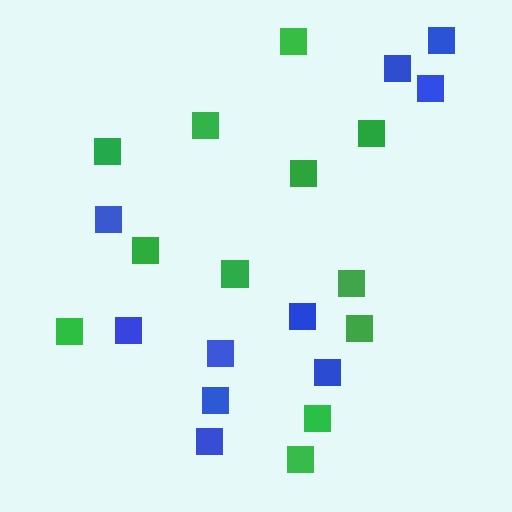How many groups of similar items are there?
There are 2 groups: one group of blue squares (10) and one group of green squares (12).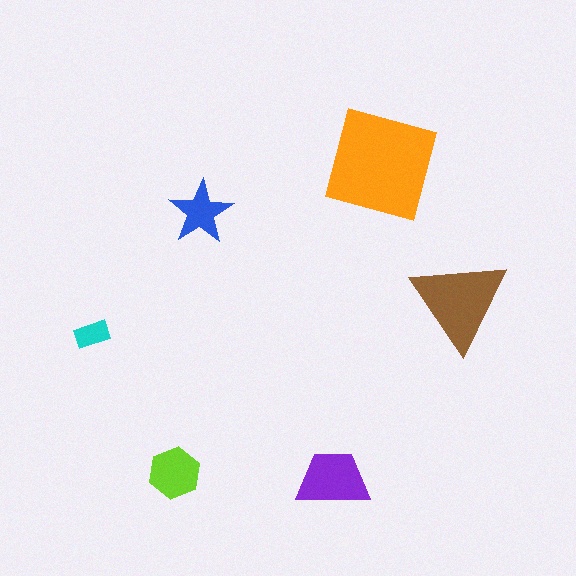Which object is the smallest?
The cyan rectangle.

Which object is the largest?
The orange square.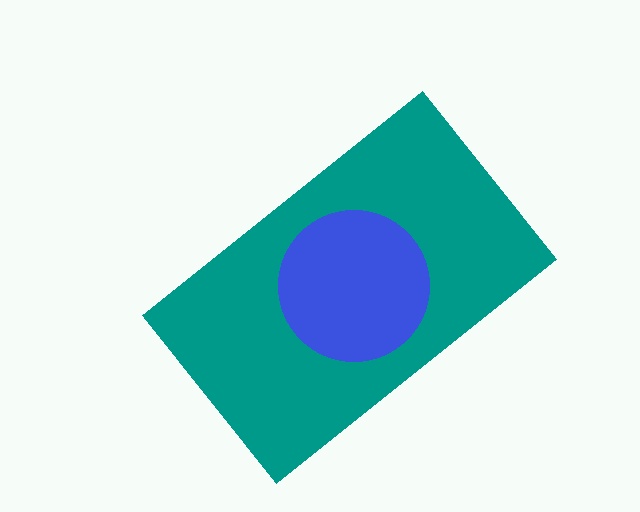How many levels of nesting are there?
2.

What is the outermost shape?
The teal rectangle.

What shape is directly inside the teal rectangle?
The blue circle.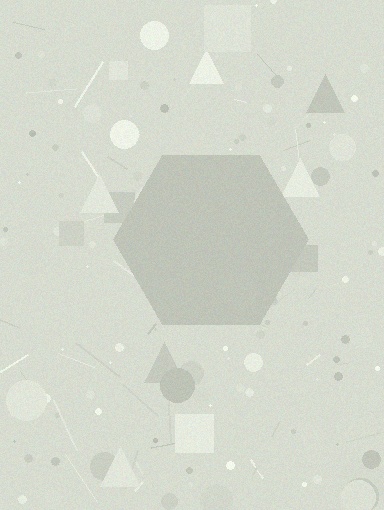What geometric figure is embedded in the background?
A hexagon is embedded in the background.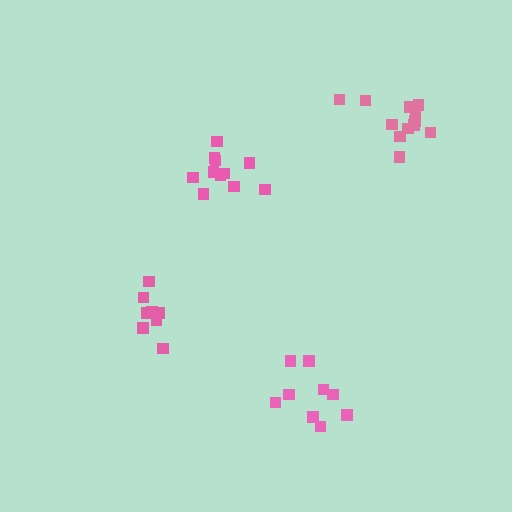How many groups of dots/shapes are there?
There are 4 groups.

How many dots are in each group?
Group 1: 11 dots, Group 2: 9 dots, Group 3: 13 dots, Group 4: 9 dots (42 total).